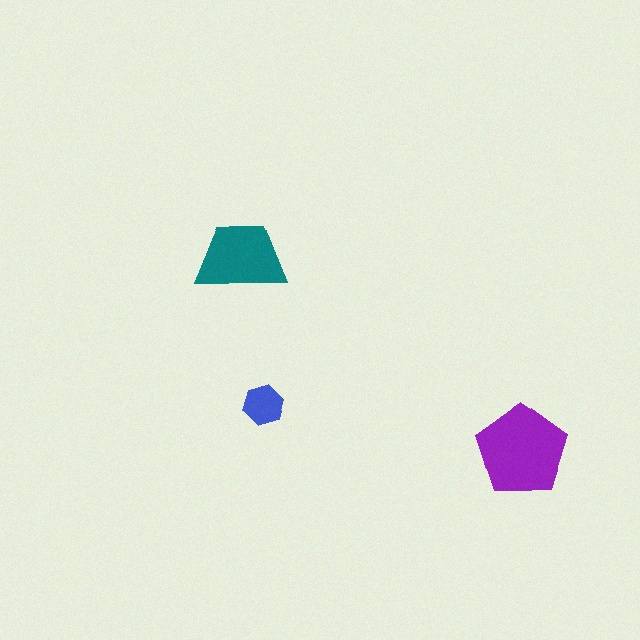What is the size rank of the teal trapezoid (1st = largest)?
2nd.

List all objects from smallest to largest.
The blue hexagon, the teal trapezoid, the purple pentagon.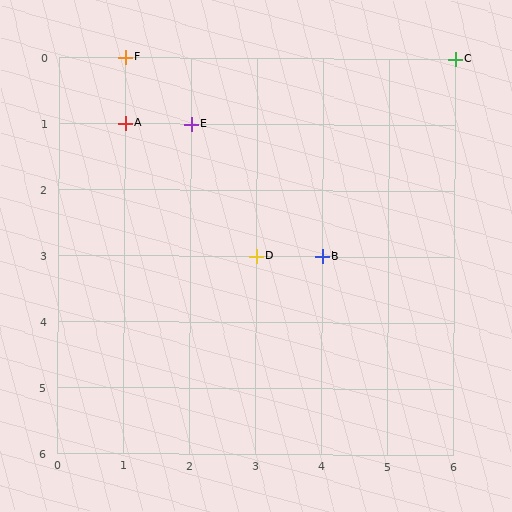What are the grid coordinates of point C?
Point C is at grid coordinates (6, 0).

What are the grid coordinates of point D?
Point D is at grid coordinates (3, 3).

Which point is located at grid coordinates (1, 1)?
Point A is at (1, 1).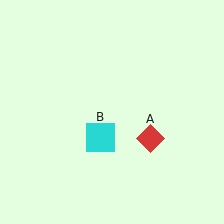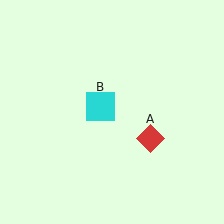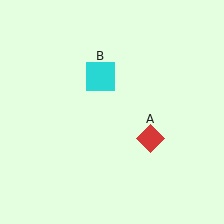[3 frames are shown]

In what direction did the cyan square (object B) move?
The cyan square (object B) moved up.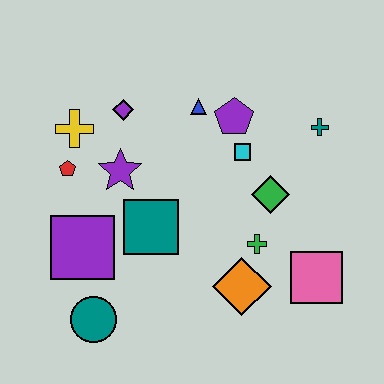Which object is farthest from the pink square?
The yellow cross is farthest from the pink square.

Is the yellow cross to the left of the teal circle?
Yes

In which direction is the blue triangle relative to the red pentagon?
The blue triangle is to the right of the red pentagon.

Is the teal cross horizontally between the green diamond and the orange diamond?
No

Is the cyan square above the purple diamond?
No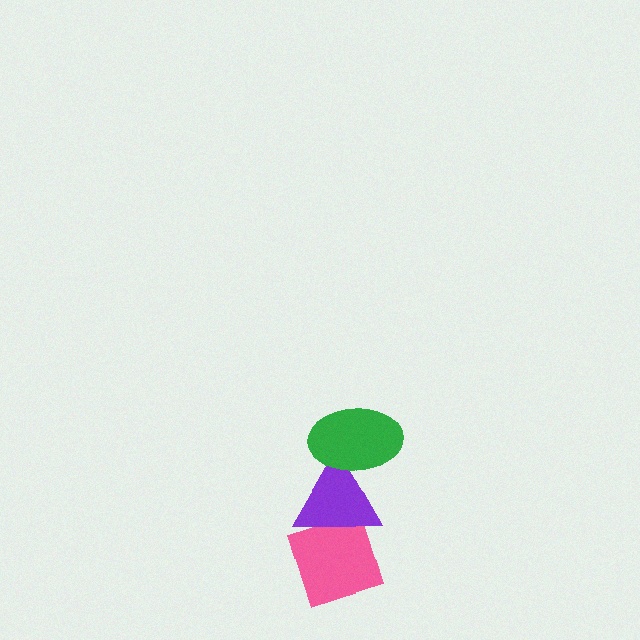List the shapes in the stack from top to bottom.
From top to bottom: the green ellipse, the purple triangle, the pink diamond.